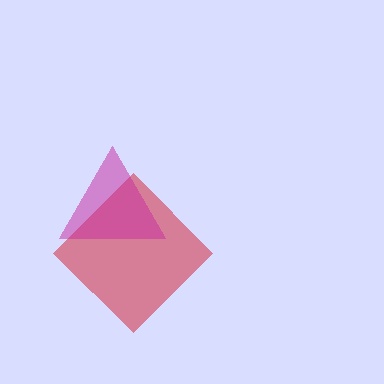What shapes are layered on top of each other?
The layered shapes are: a red diamond, a magenta triangle.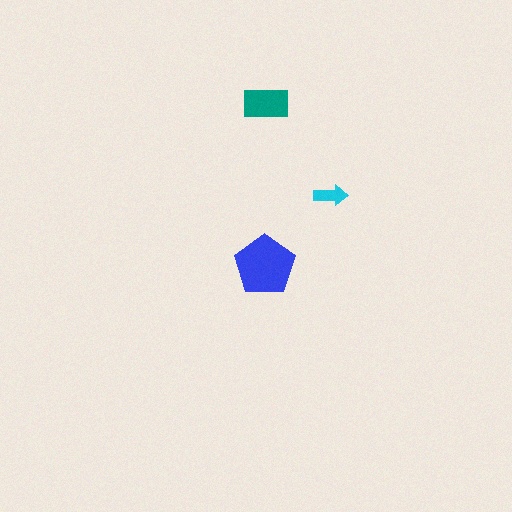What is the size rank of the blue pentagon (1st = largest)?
1st.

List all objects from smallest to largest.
The cyan arrow, the teal rectangle, the blue pentagon.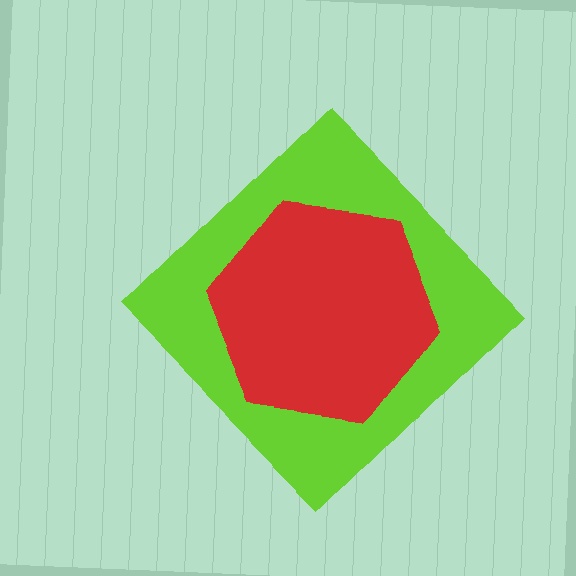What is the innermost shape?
The red hexagon.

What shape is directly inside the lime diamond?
The red hexagon.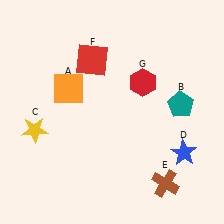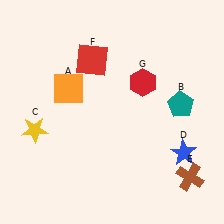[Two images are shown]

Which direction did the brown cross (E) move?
The brown cross (E) moved right.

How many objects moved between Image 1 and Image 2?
1 object moved between the two images.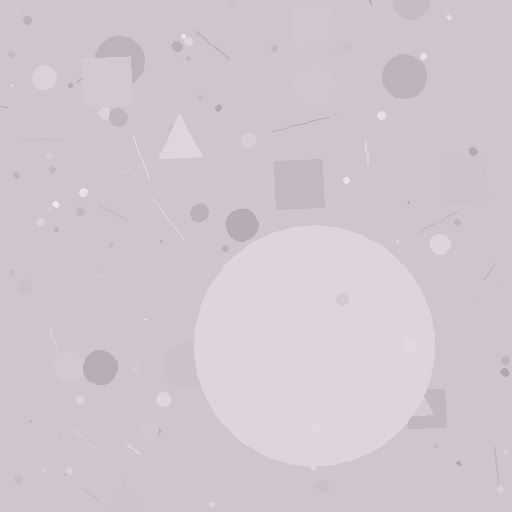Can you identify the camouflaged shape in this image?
The camouflaged shape is a circle.